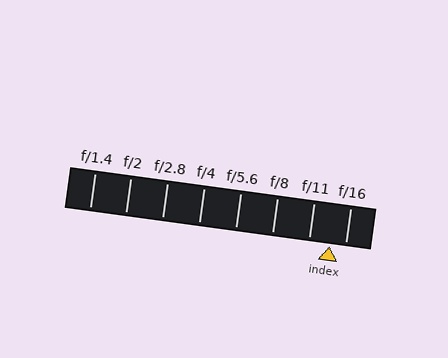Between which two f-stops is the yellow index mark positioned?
The index mark is between f/11 and f/16.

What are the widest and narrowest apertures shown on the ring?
The widest aperture shown is f/1.4 and the narrowest is f/16.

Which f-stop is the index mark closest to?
The index mark is closest to f/16.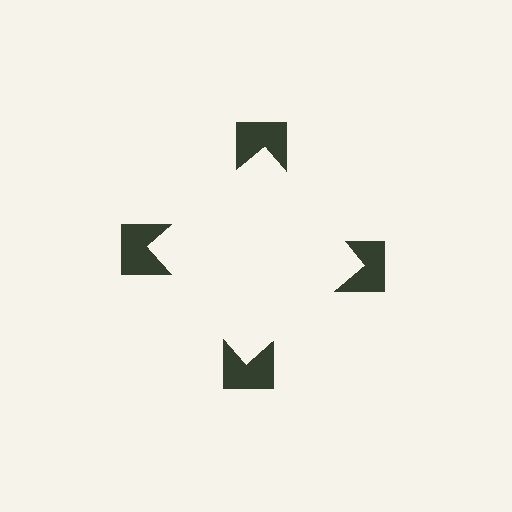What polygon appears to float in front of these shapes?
An illusory square — its edges are inferred from the aligned wedge cuts in the notched squares, not physically drawn.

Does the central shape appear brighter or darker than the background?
It typically appears slightly brighter than the background, even though no actual brightness change is drawn.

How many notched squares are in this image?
There are 4 — one at each vertex of the illusory square.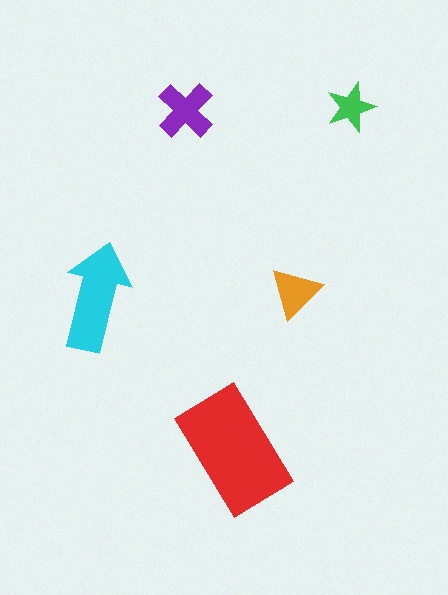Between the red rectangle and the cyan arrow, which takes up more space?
The red rectangle.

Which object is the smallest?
The green star.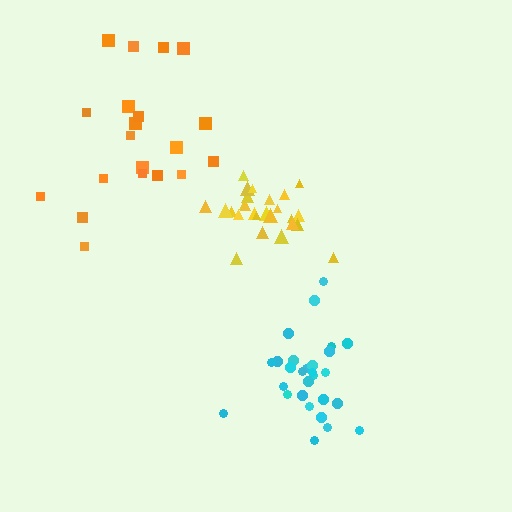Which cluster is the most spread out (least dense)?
Orange.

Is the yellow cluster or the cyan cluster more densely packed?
Yellow.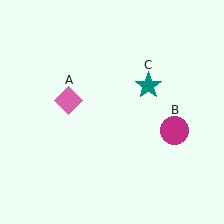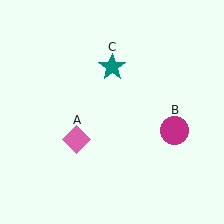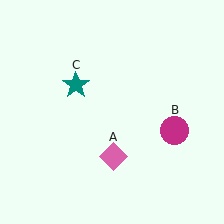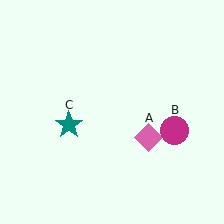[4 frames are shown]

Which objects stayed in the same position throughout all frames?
Magenta circle (object B) remained stationary.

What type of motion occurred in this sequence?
The pink diamond (object A), teal star (object C) rotated counterclockwise around the center of the scene.